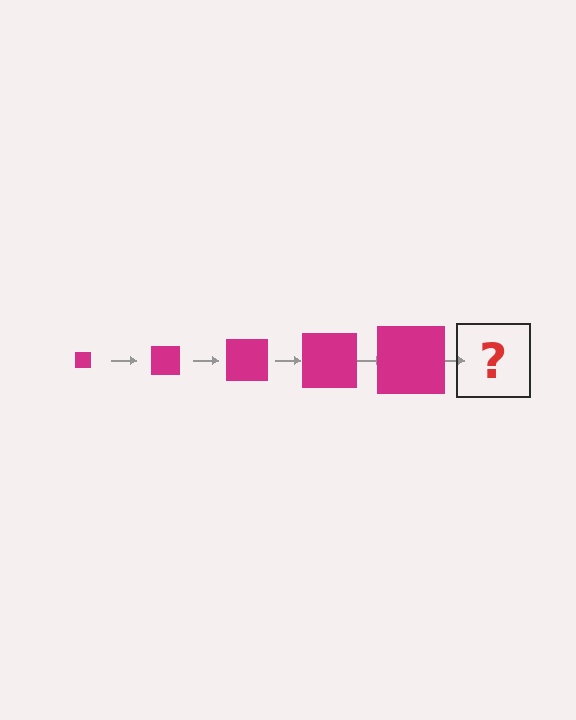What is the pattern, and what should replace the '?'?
The pattern is that the square gets progressively larger each step. The '?' should be a magenta square, larger than the previous one.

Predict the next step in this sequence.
The next step is a magenta square, larger than the previous one.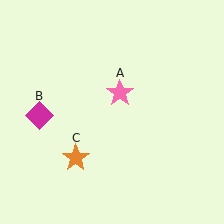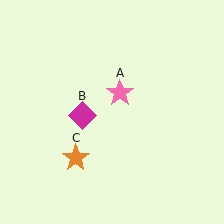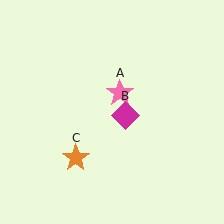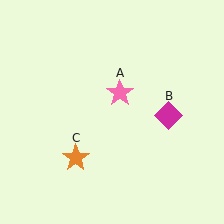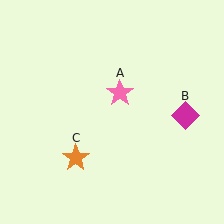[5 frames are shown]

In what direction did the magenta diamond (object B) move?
The magenta diamond (object B) moved right.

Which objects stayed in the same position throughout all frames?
Pink star (object A) and orange star (object C) remained stationary.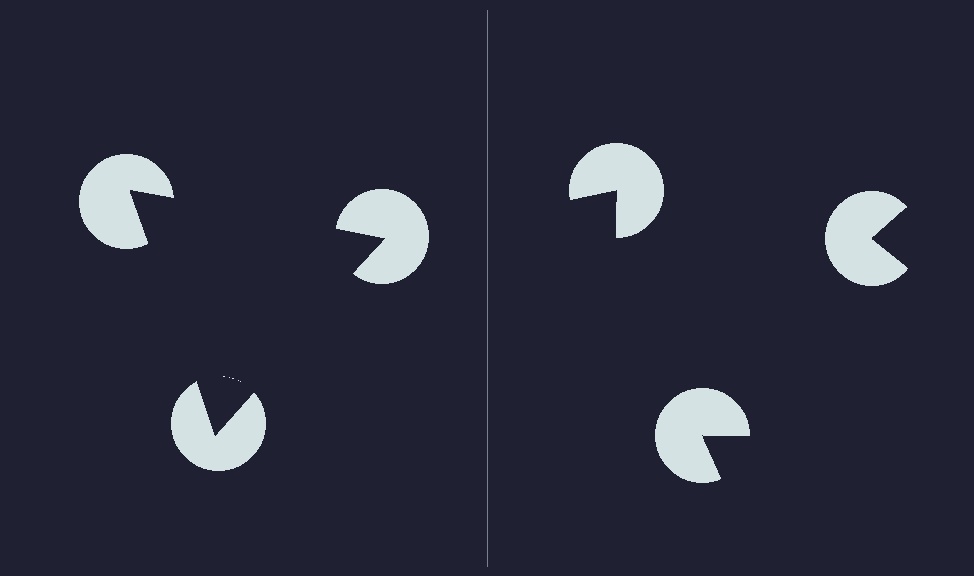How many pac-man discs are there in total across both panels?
6 — 3 on each side.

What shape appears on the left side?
An illusory triangle.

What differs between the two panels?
The pac-man discs are positioned identically on both sides; only the wedge orientations differ. On the left they align to a triangle; on the right they are misaligned.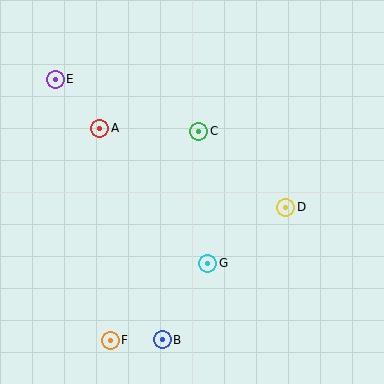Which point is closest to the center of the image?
Point C at (199, 131) is closest to the center.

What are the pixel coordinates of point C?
Point C is at (199, 131).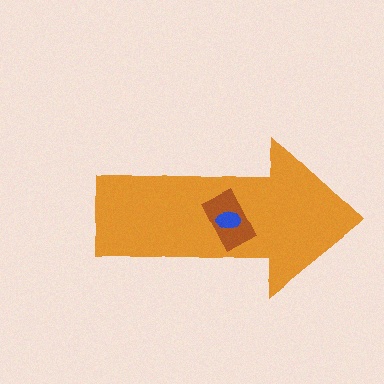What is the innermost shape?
The blue ellipse.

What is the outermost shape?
The orange arrow.